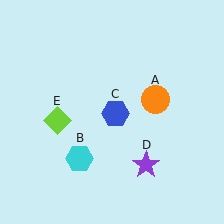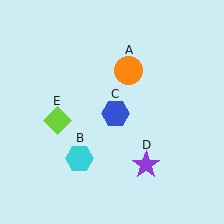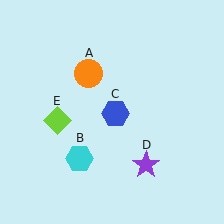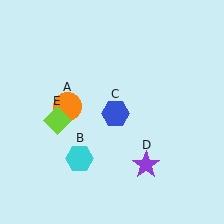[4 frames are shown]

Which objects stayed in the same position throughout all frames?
Cyan hexagon (object B) and blue hexagon (object C) and purple star (object D) and lime diamond (object E) remained stationary.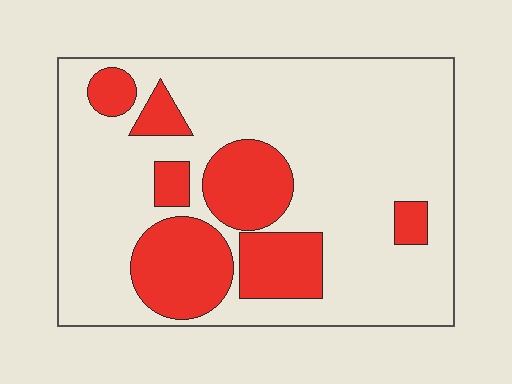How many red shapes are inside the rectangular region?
7.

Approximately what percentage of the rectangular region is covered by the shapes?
Approximately 25%.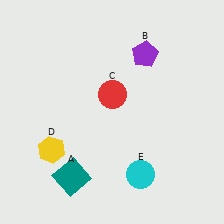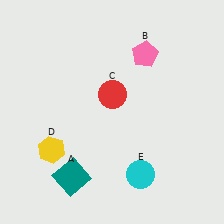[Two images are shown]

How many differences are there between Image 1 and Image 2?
There is 1 difference between the two images.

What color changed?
The pentagon (B) changed from purple in Image 1 to pink in Image 2.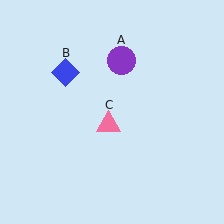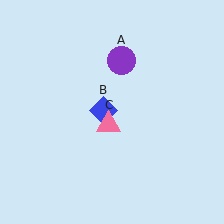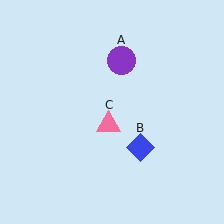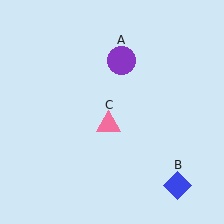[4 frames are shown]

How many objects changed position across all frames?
1 object changed position: blue diamond (object B).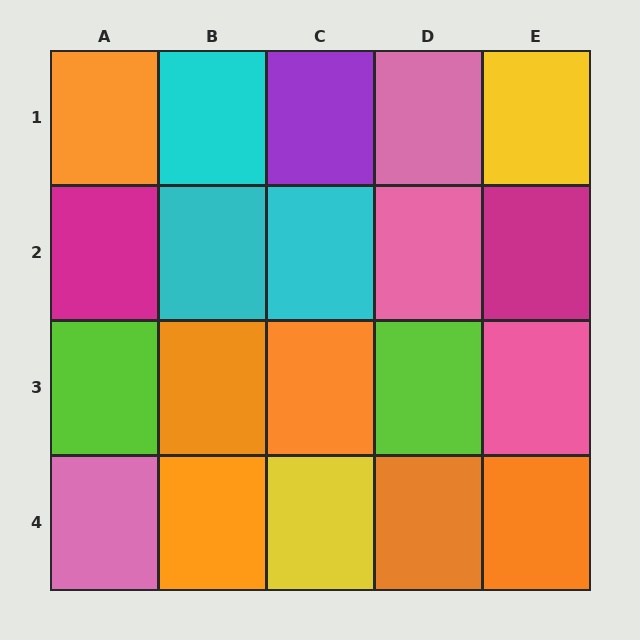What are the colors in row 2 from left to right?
Magenta, cyan, cyan, pink, magenta.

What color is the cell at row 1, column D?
Pink.